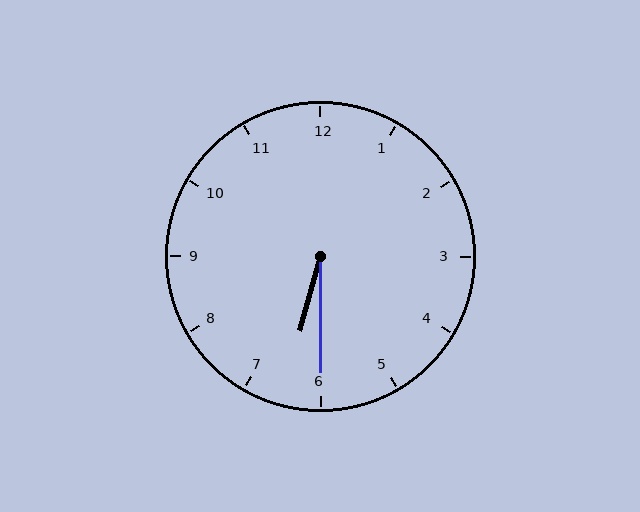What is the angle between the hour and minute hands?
Approximately 15 degrees.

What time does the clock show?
6:30.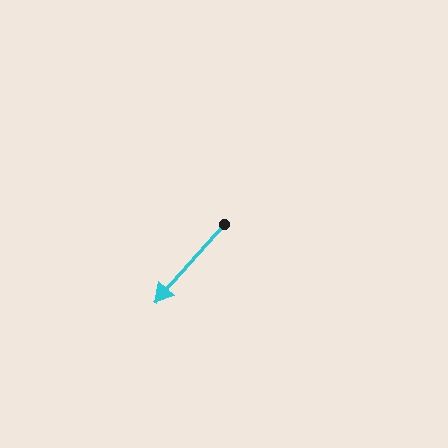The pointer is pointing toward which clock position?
Roughly 7 o'clock.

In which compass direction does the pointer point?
Southwest.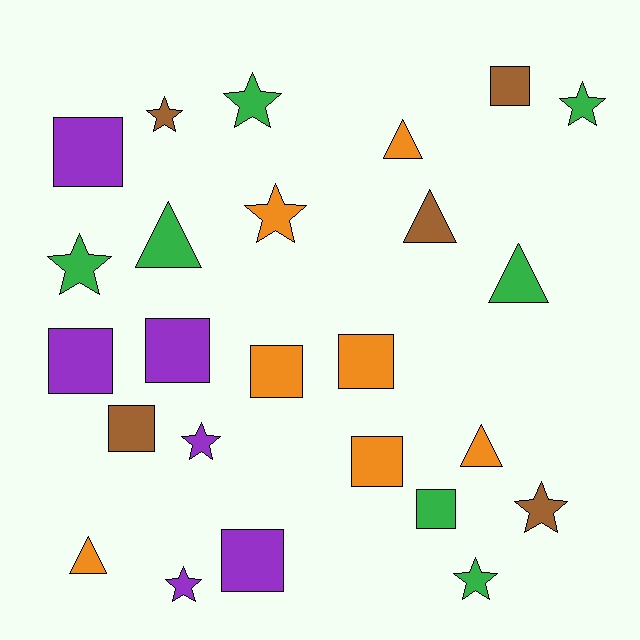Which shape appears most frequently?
Square, with 10 objects.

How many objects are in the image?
There are 25 objects.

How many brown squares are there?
There are 2 brown squares.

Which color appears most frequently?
Green, with 7 objects.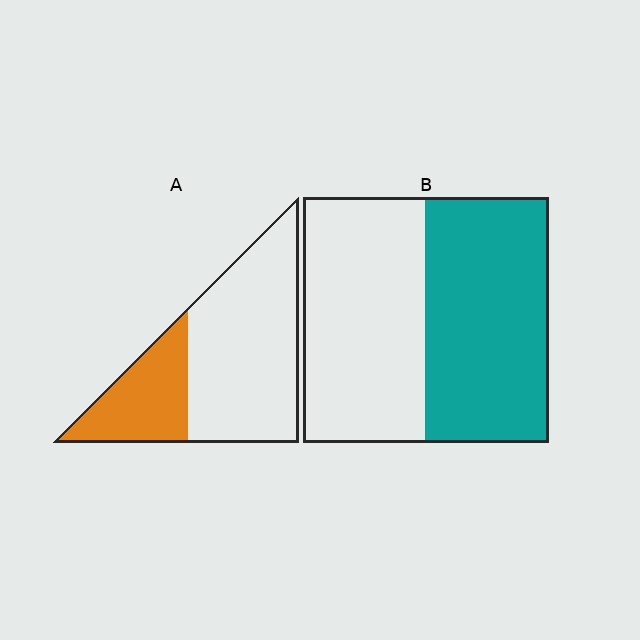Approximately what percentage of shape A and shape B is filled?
A is approximately 30% and B is approximately 50%.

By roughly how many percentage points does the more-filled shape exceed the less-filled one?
By roughly 20 percentage points (B over A).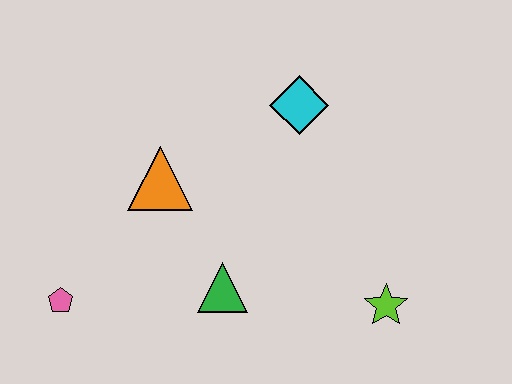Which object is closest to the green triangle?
The orange triangle is closest to the green triangle.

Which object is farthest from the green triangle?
The cyan diamond is farthest from the green triangle.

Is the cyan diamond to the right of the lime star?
No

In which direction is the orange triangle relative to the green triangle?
The orange triangle is above the green triangle.